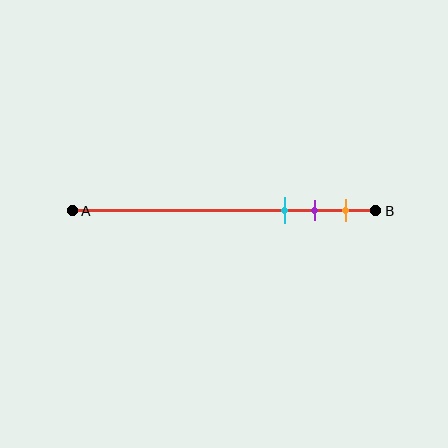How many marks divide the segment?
There are 3 marks dividing the segment.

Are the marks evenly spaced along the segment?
Yes, the marks are approximately evenly spaced.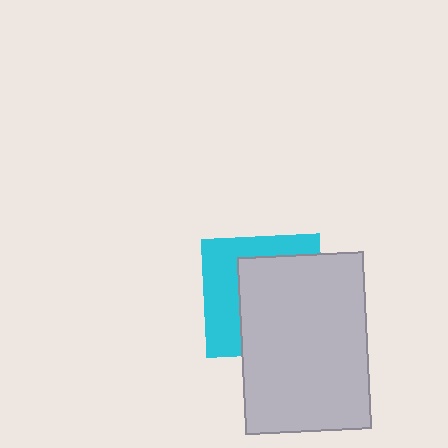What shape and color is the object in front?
The object in front is a light gray rectangle.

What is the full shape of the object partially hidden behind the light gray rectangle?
The partially hidden object is a cyan square.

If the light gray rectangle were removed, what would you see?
You would see the complete cyan square.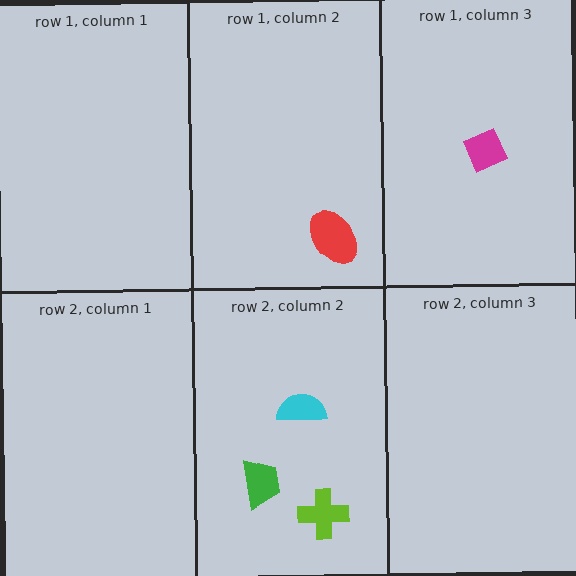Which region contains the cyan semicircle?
The row 2, column 2 region.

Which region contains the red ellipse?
The row 1, column 2 region.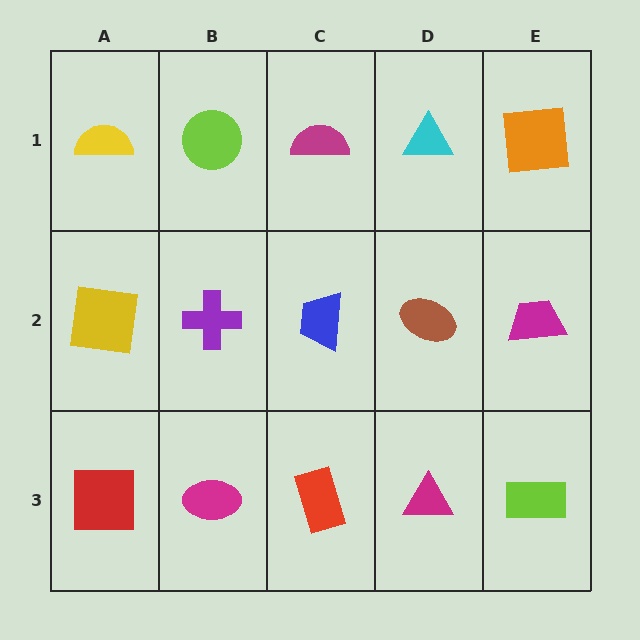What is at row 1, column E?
An orange square.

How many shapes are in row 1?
5 shapes.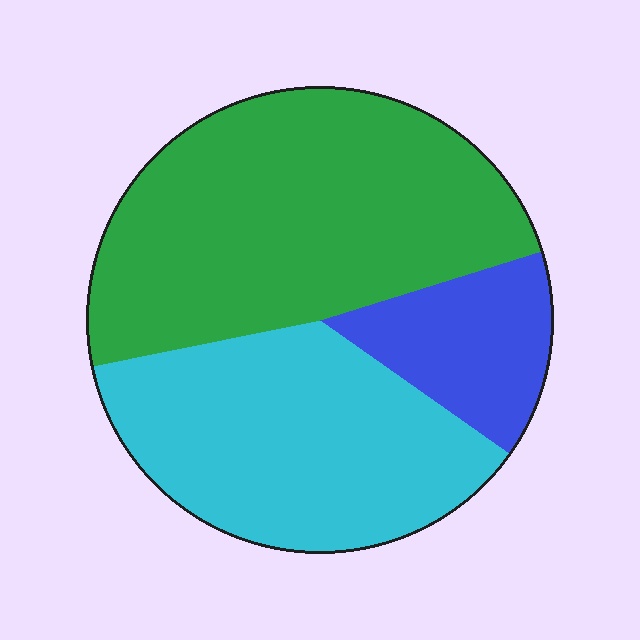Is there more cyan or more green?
Green.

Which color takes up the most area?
Green, at roughly 50%.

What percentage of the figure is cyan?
Cyan covers about 35% of the figure.